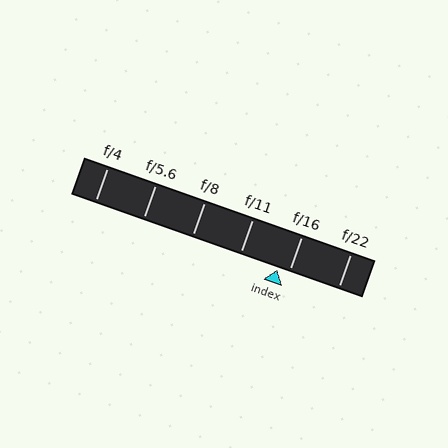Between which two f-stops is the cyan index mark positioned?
The index mark is between f/11 and f/16.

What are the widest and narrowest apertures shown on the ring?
The widest aperture shown is f/4 and the narrowest is f/22.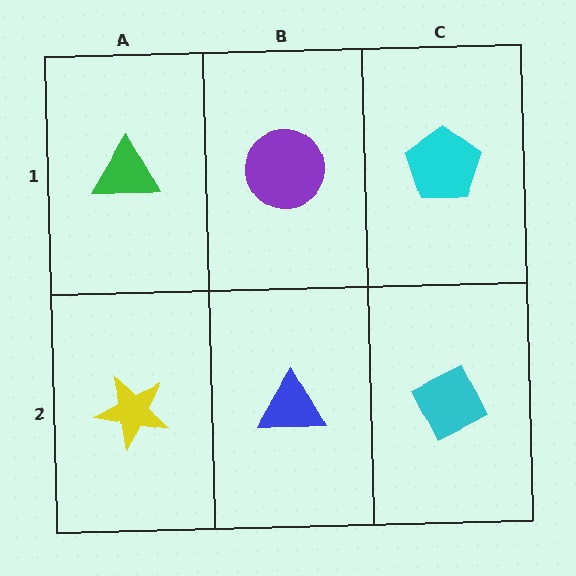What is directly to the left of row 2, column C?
A blue triangle.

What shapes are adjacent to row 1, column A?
A yellow star (row 2, column A), a purple circle (row 1, column B).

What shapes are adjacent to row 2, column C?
A cyan pentagon (row 1, column C), a blue triangle (row 2, column B).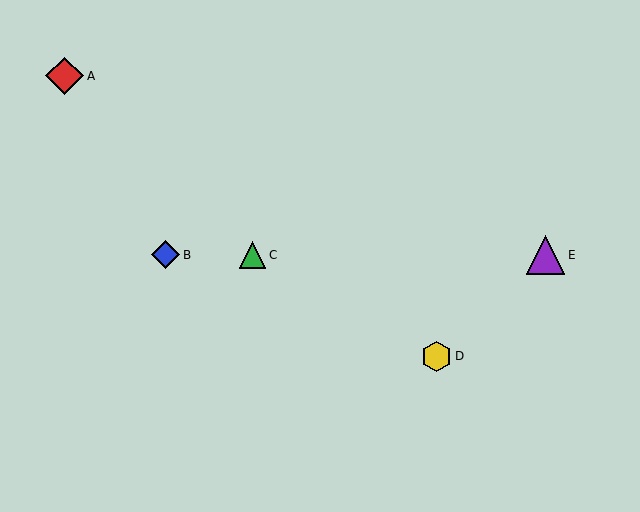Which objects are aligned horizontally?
Objects B, C, E are aligned horizontally.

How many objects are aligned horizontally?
3 objects (B, C, E) are aligned horizontally.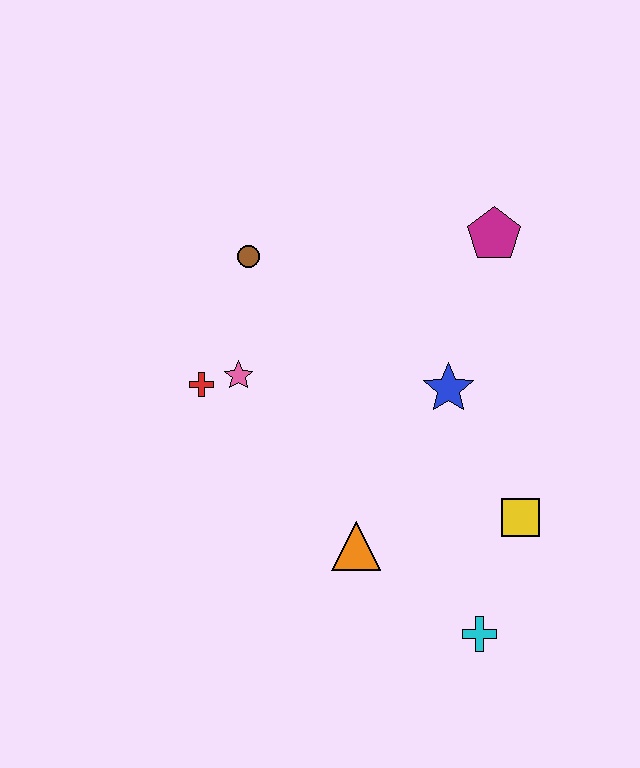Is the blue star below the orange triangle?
No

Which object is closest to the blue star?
The yellow square is closest to the blue star.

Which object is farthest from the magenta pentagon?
The cyan cross is farthest from the magenta pentagon.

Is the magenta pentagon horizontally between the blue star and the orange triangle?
No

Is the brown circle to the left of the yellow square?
Yes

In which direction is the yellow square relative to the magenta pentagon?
The yellow square is below the magenta pentagon.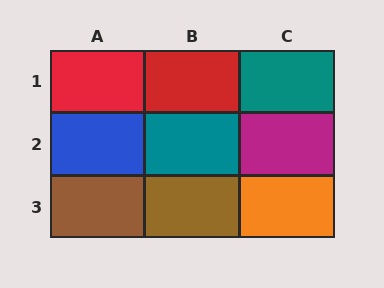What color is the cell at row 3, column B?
Brown.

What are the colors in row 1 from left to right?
Red, red, teal.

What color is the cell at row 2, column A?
Blue.